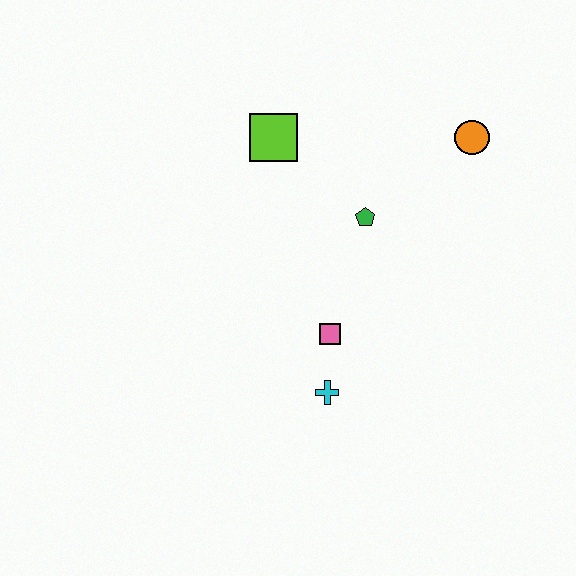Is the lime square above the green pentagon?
Yes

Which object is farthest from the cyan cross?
The orange circle is farthest from the cyan cross.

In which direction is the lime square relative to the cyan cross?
The lime square is above the cyan cross.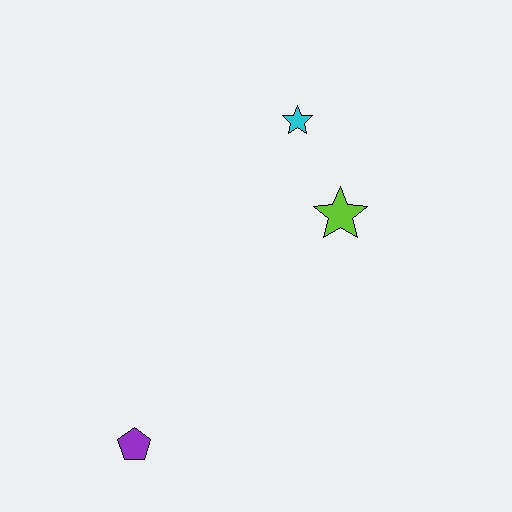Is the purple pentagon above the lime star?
No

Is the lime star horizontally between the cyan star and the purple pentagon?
No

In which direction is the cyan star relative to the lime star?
The cyan star is above the lime star.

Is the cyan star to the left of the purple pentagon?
No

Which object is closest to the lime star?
The cyan star is closest to the lime star.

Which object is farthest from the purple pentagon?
The cyan star is farthest from the purple pentagon.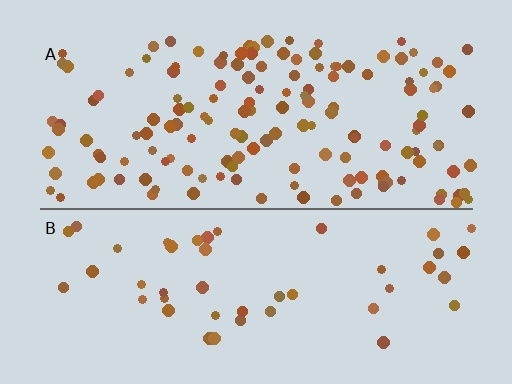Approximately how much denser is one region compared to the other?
Approximately 3.0× — region A over region B.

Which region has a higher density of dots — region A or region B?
A (the top).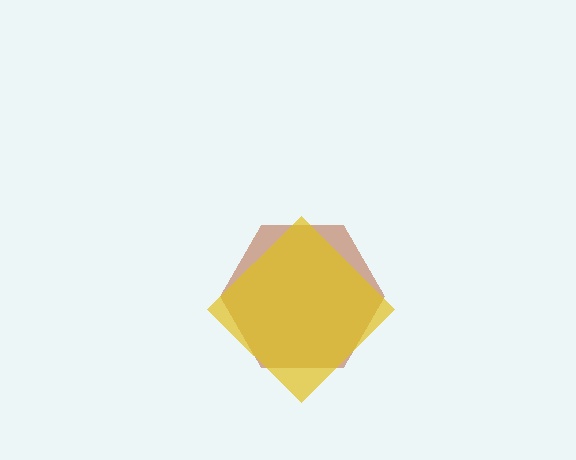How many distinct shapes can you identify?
There are 2 distinct shapes: a brown hexagon, a yellow diamond.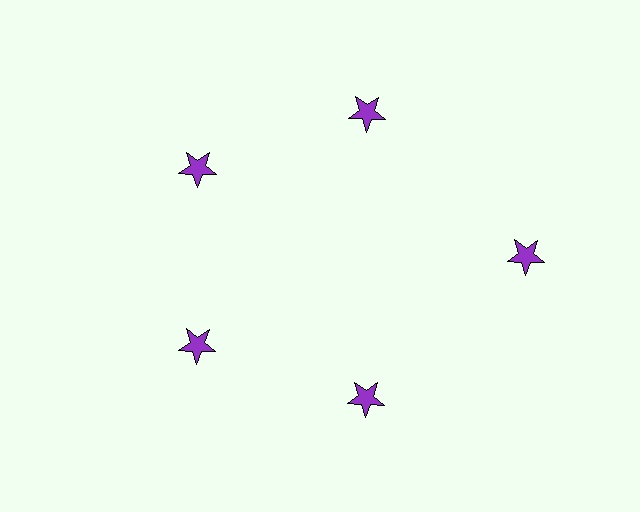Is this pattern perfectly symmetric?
No. The 5 purple stars are arranged in a ring, but one element near the 3 o'clock position is pushed outward from the center, breaking the 5-fold rotational symmetry.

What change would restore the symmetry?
The symmetry would be restored by moving it inward, back onto the ring so that all 5 stars sit at equal angles and equal distance from the center.